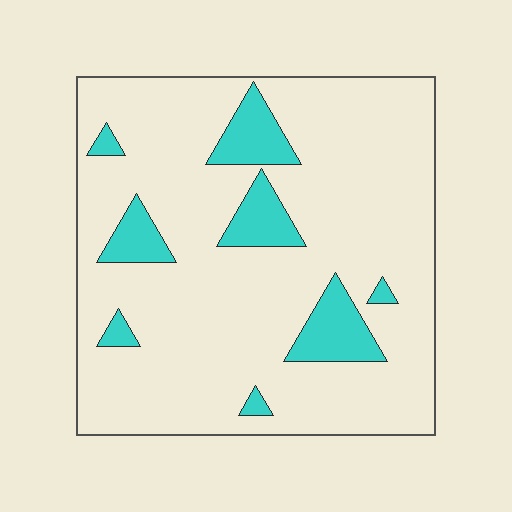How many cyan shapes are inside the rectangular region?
8.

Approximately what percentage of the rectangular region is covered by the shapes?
Approximately 15%.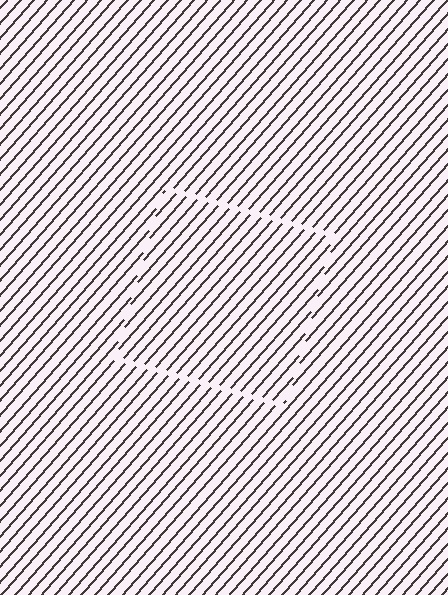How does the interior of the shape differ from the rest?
The interior of the shape contains the same grating, shifted by half a period — the contour is defined by the phase discontinuity where line-ends from the inner and outer gratings abut.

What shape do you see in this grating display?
An illusory square. The interior of the shape contains the same grating, shifted by half a period — the contour is defined by the phase discontinuity where line-ends from the inner and outer gratings abut.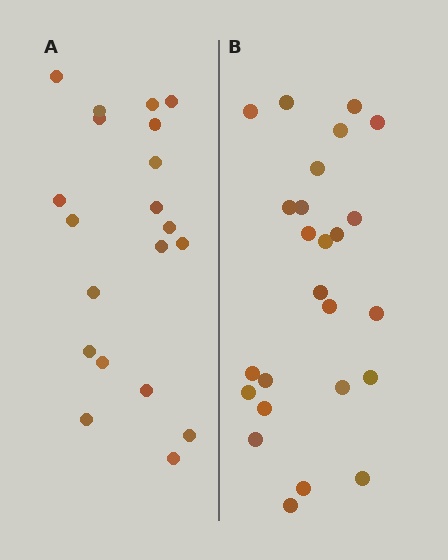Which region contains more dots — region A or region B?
Region B (the right region) has more dots.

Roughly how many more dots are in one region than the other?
Region B has about 5 more dots than region A.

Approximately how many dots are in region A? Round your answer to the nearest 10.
About 20 dots.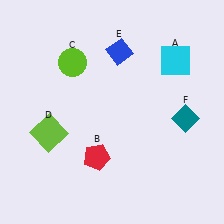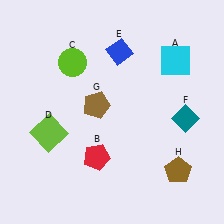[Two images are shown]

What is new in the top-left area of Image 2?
A brown pentagon (G) was added in the top-left area of Image 2.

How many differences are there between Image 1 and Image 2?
There are 2 differences between the two images.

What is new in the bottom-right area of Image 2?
A brown pentagon (H) was added in the bottom-right area of Image 2.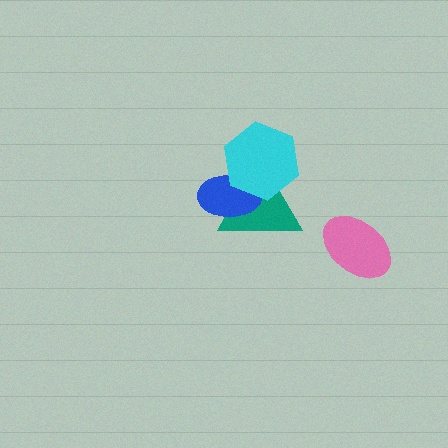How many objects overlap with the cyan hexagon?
2 objects overlap with the cyan hexagon.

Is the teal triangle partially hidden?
Yes, it is partially covered by another shape.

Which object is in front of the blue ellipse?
The cyan hexagon is in front of the blue ellipse.